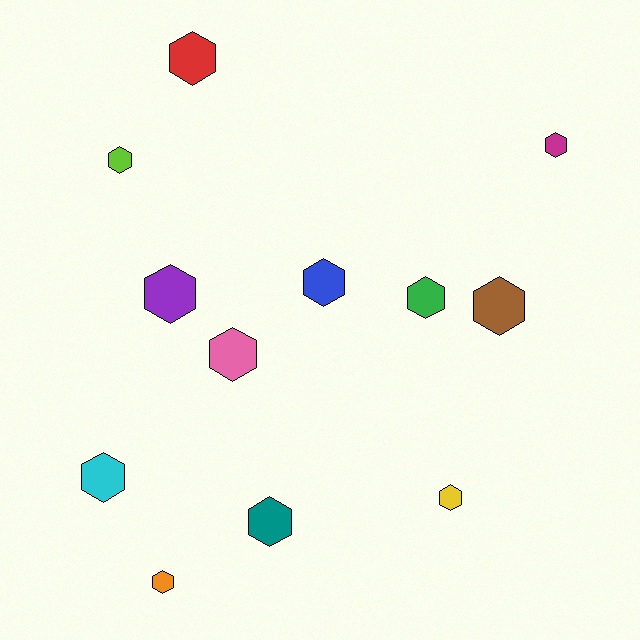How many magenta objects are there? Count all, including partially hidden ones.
There is 1 magenta object.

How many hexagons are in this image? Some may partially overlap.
There are 12 hexagons.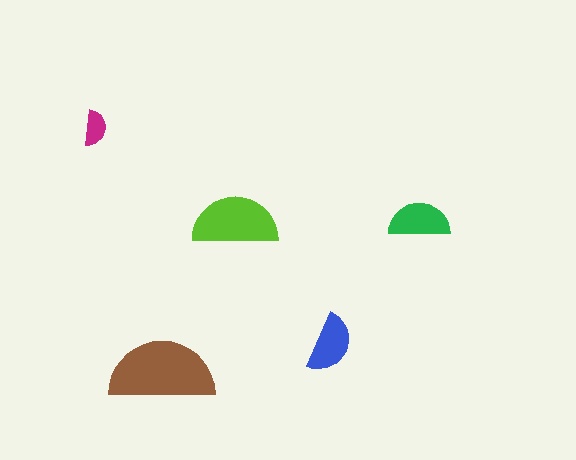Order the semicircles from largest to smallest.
the brown one, the lime one, the green one, the blue one, the magenta one.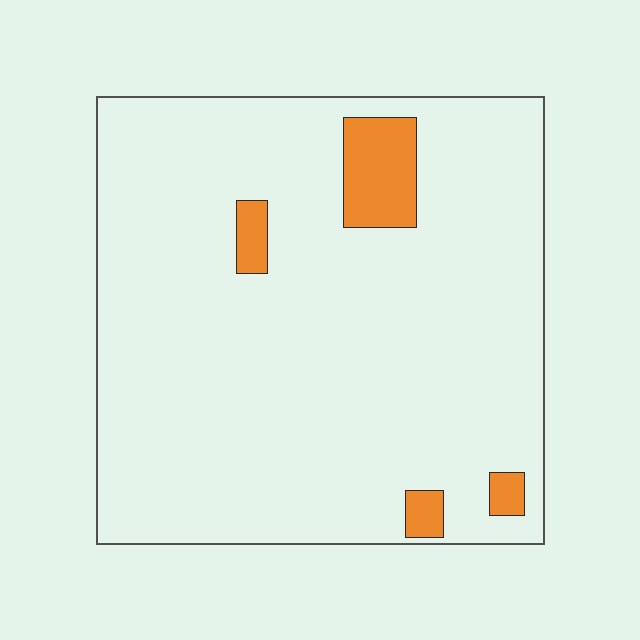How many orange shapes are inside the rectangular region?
4.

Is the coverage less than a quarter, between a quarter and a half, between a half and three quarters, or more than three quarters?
Less than a quarter.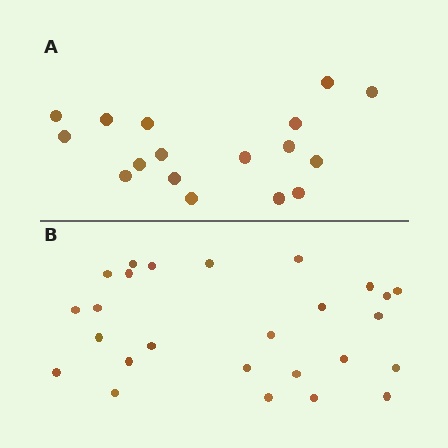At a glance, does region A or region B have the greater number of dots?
Region B (the bottom region) has more dots.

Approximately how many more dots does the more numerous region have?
Region B has roughly 8 or so more dots than region A.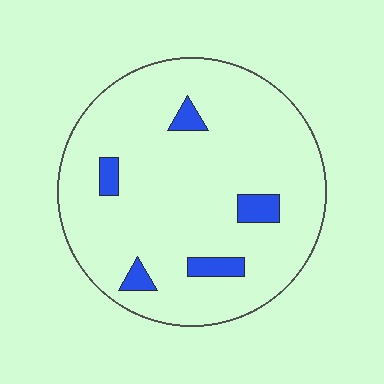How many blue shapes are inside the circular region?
5.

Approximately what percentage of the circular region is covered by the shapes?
Approximately 10%.